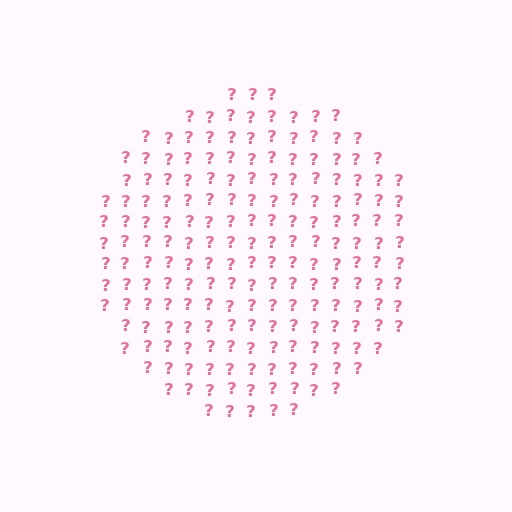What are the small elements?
The small elements are question marks.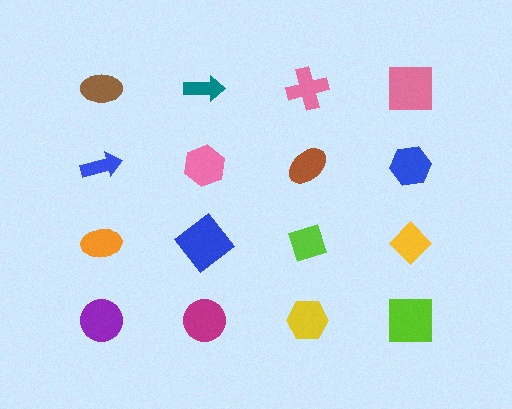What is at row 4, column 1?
A purple circle.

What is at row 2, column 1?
A blue arrow.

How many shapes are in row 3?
4 shapes.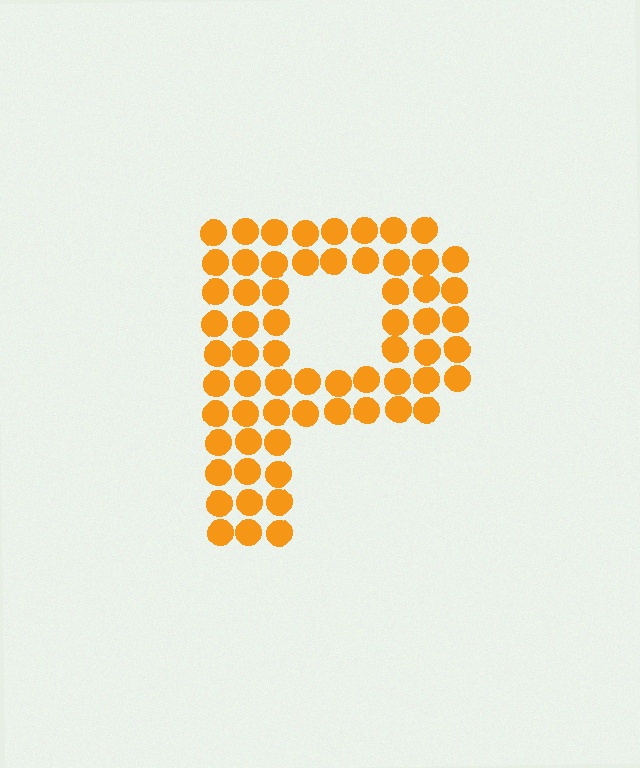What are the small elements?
The small elements are circles.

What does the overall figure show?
The overall figure shows the letter P.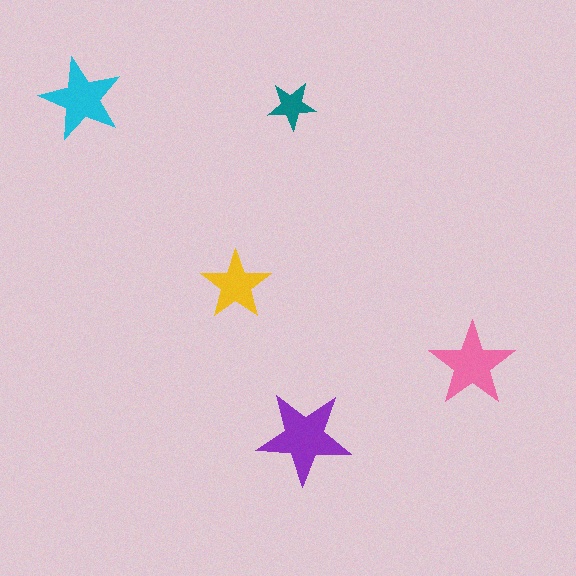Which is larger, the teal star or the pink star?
The pink one.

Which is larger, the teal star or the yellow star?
The yellow one.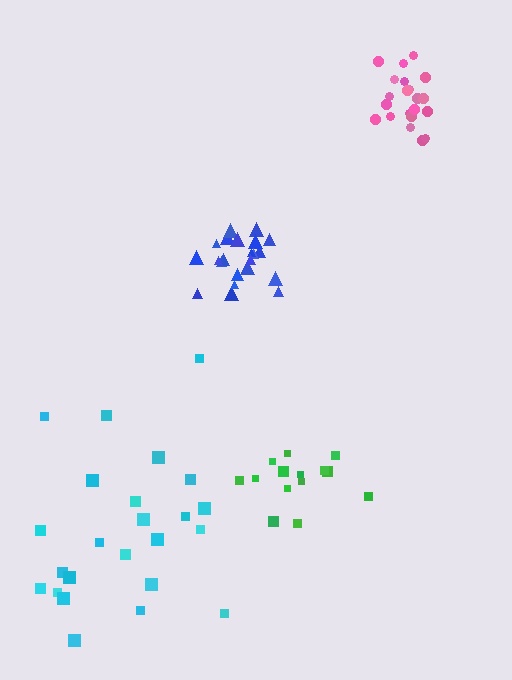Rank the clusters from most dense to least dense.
blue, pink, green, cyan.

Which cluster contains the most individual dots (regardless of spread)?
Cyan (24).